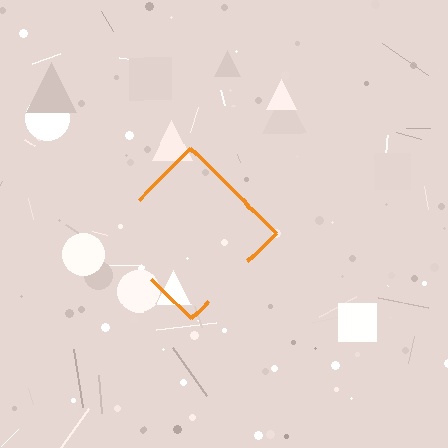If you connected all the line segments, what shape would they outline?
They would outline a diamond.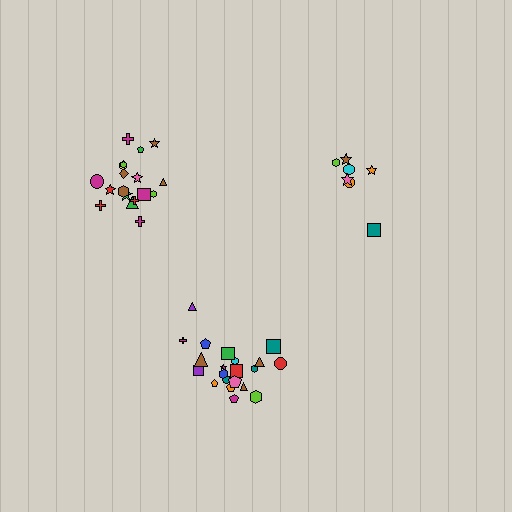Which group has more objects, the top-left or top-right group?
The top-left group.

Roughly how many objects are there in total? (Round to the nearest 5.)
Roughly 45 objects in total.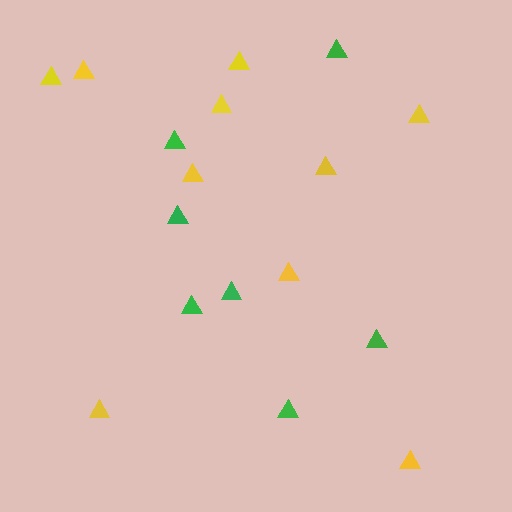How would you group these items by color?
There are 2 groups: one group of yellow triangles (10) and one group of green triangles (7).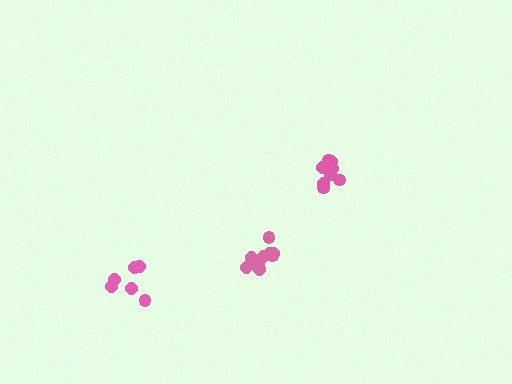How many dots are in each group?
Group 1: 8 dots, Group 2: 6 dots, Group 3: 9 dots (23 total).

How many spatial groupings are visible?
There are 3 spatial groupings.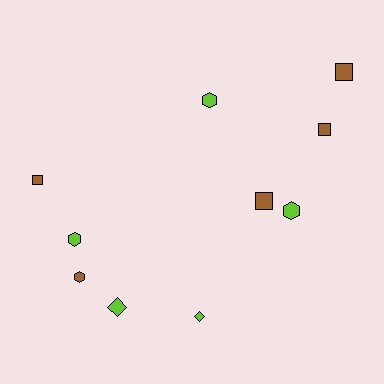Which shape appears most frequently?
Hexagon, with 4 objects.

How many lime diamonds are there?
There are 2 lime diamonds.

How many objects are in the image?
There are 10 objects.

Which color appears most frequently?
Brown, with 5 objects.